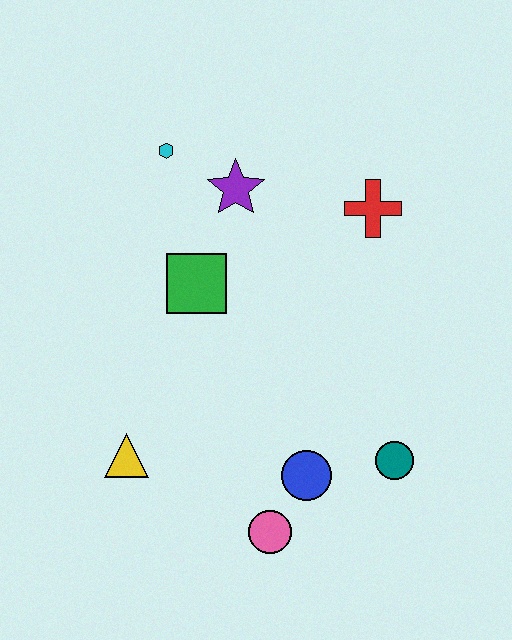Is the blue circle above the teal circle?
No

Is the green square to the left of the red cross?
Yes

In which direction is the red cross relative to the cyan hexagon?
The red cross is to the right of the cyan hexagon.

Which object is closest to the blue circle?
The pink circle is closest to the blue circle.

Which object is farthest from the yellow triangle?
The red cross is farthest from the yellow triangle.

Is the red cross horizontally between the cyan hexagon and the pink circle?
No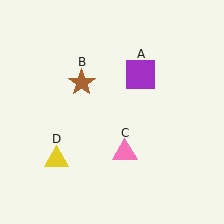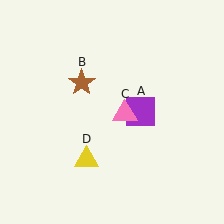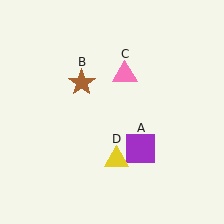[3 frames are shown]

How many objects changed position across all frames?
3 objects changed position: purple square (object A), pink triangle (object C), yellow triangle (object D).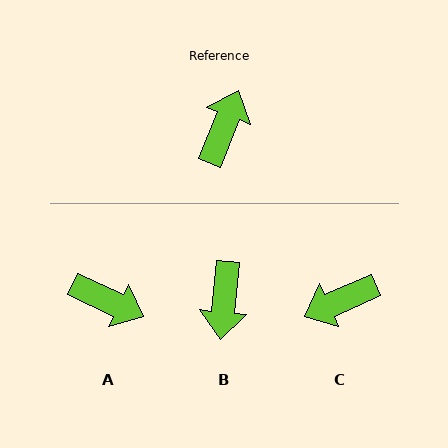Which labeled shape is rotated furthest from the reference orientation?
B, about 164 degrees away.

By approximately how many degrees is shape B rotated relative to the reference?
Approximately 164 degrees clockwise.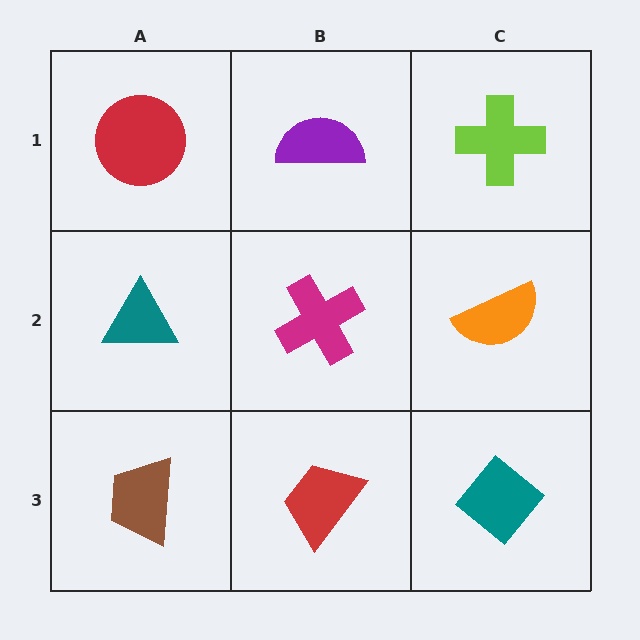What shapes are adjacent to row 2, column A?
A red circle (row 1, column A), a brown trapezoid (row 3, column A), a magenta cross (row 2, column B).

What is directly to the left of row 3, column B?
A brown trapezoid.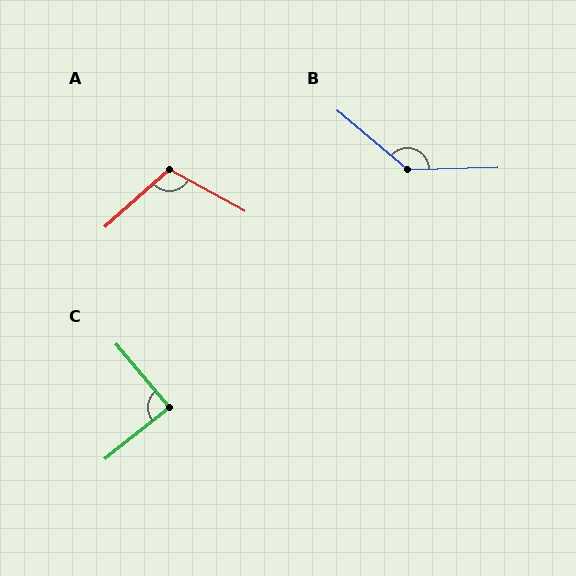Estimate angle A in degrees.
Approximately 109 degrees.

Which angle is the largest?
B, at approximately 138 degrees.